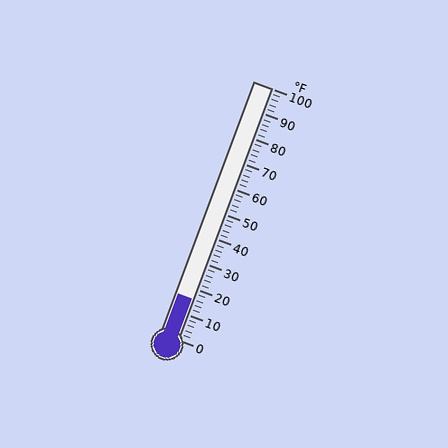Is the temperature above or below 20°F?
The temperature is below 20°F.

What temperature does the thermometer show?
The thermometer shows approximately 16°F.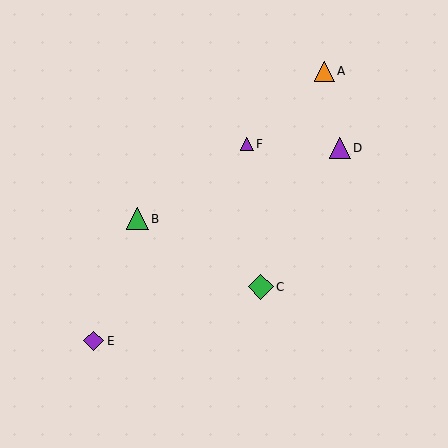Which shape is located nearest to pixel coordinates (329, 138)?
The purple triangle (labeled D) at (340, 148) is nearest to that location.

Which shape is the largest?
The green diamond (labeled C) is the largest.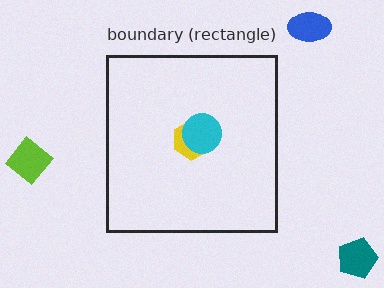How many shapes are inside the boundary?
2 inside, 3 outside.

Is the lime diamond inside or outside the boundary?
Outside.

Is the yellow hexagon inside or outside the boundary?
Inside.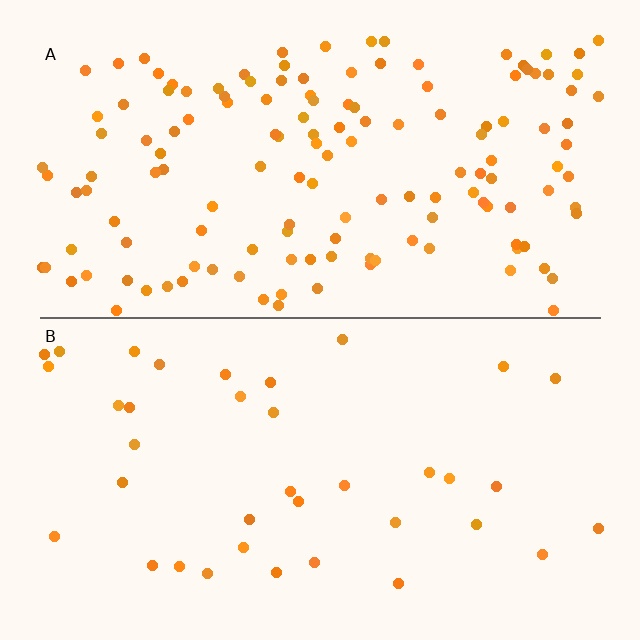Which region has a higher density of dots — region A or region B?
A (the top).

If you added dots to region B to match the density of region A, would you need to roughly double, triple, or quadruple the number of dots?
Approximately quadruple.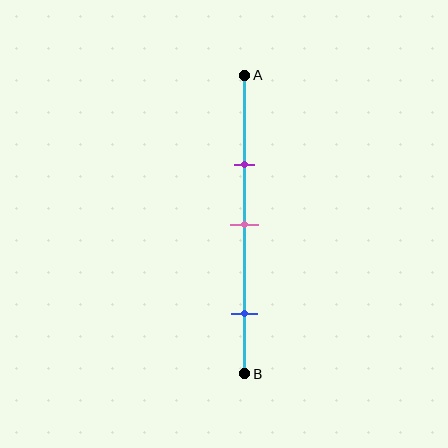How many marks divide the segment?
There are 3 marks dividing the segment.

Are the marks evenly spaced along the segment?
No, the marks are not evenly spaced.